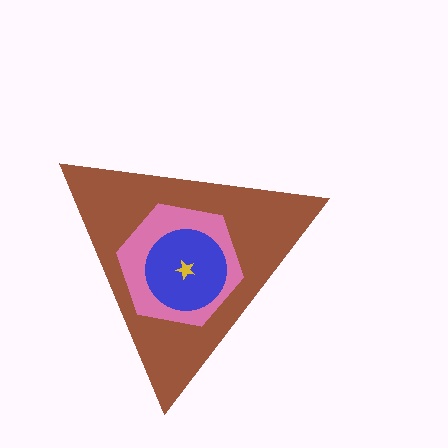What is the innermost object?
The yellow star.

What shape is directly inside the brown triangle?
The pink hexagon.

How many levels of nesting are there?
4.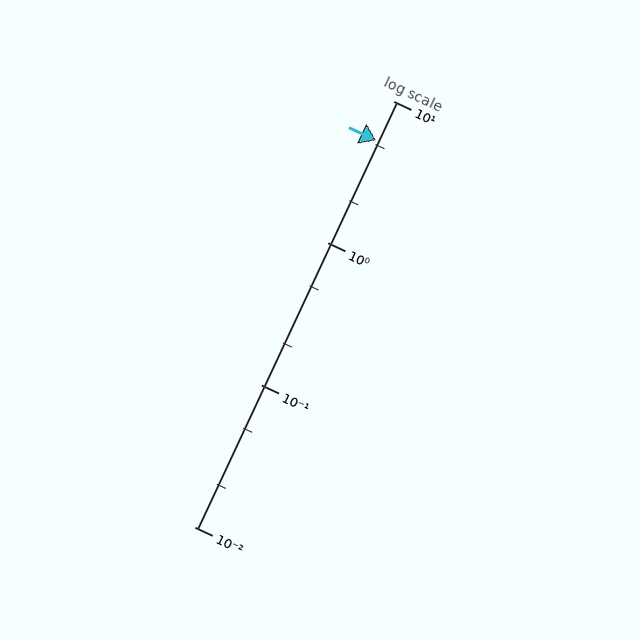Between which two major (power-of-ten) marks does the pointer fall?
The pointer is between 1 and 10.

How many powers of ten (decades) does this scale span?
The scale spans 3 decades, from 0.01 to 10.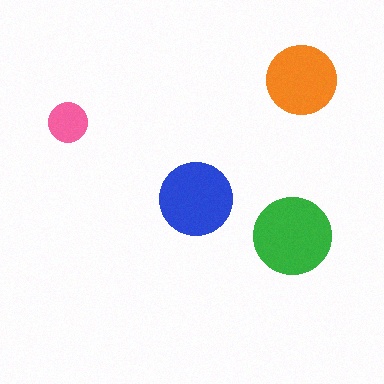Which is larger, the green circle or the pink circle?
The green one.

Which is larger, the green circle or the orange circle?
The green one.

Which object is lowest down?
The green circle is bottommost.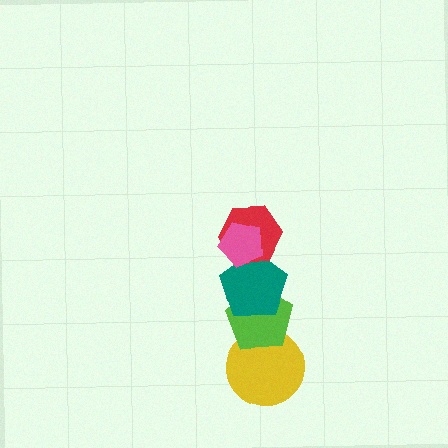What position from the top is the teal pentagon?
The teal pentagon is 3rd from the top.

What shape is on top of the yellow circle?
The lime pentagon is on top of the yellow circle.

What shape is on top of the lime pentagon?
The teal pentagon is on top of the lime pentagon.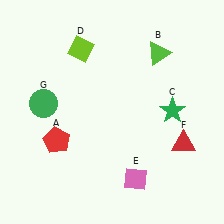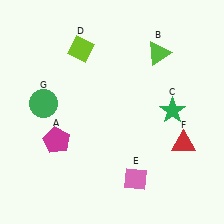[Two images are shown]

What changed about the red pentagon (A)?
In Image 1, A is red. In Image 2, it changed to magenta.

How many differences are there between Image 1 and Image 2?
There is 1 difference between the two images.